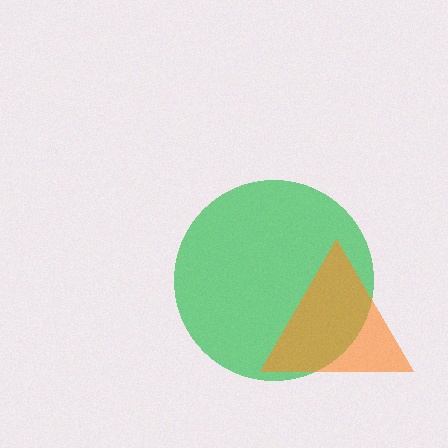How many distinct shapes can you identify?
There are 2 distinct shapes: a green circle, an orange triangle.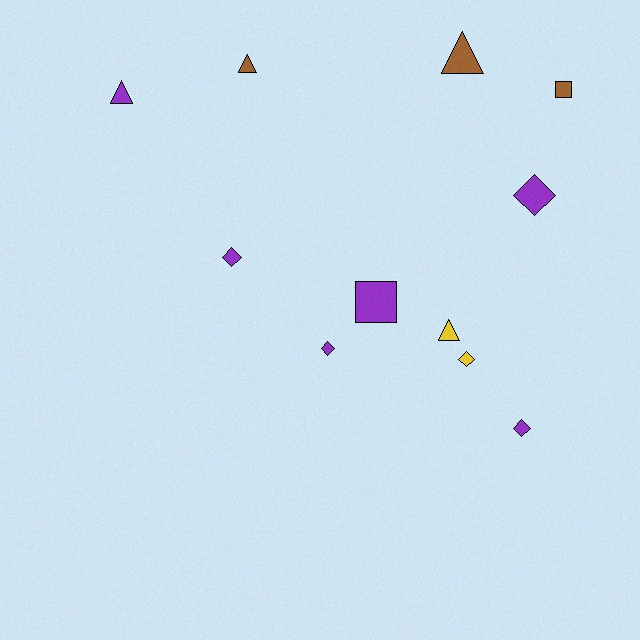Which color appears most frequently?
Purple, with 6 objects.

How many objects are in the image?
There are 11 objects.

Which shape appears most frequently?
Diamond, with 5 objects.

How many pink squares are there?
There are no pink squares.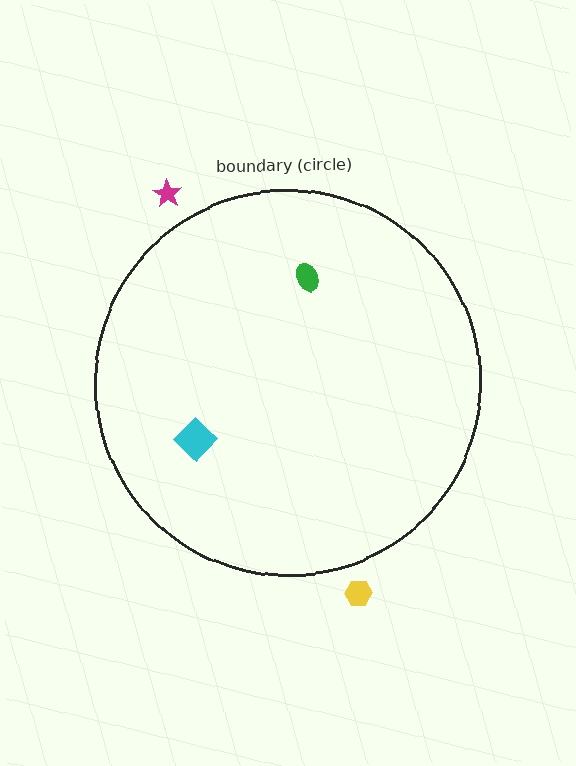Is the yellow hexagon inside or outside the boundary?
Outside.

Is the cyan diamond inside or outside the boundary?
Inside.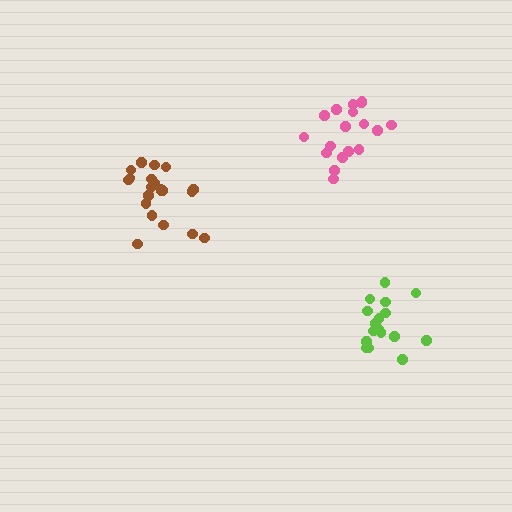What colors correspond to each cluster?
The clusters are colored: brown, lime, pink.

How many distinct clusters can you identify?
There are 3 distinct clusters.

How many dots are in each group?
Group 1: 21 dots, Group 2: 17 dots, Group 3: 18 dots (56 total).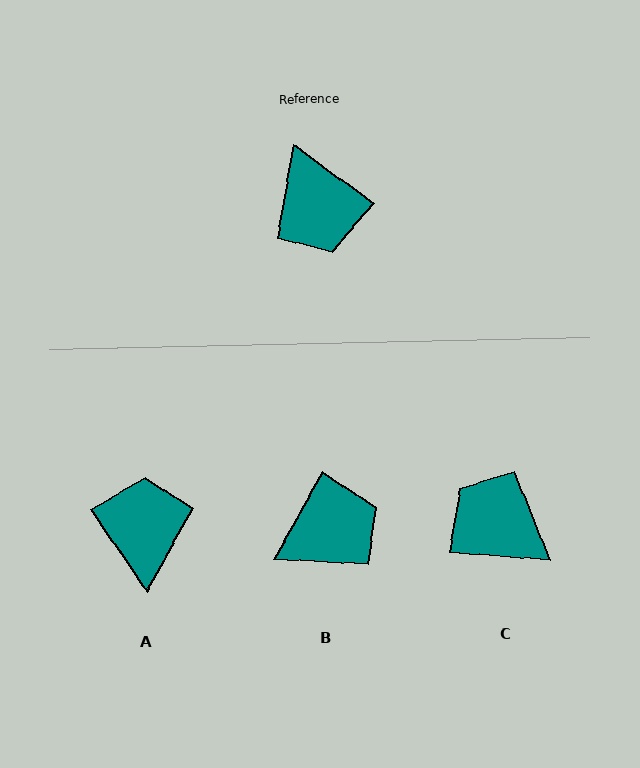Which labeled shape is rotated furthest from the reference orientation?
A, about 161 degrees away.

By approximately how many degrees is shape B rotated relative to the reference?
Approximately 96 degrees counter-clockwise.